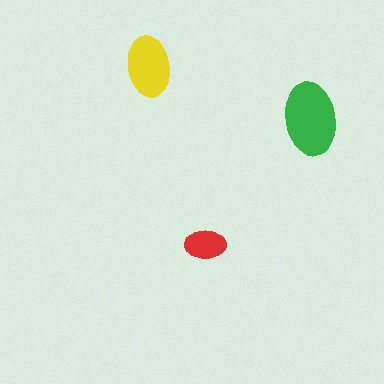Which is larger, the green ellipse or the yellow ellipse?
The green one.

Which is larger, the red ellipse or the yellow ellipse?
The yellow one.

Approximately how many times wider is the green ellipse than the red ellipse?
About 2 times wider.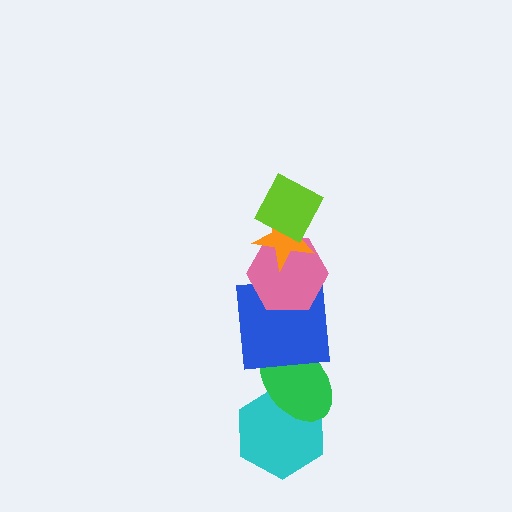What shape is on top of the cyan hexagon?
The green ellipse is on top of the cyan hexagon.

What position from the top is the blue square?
The blue square is 4th from the top.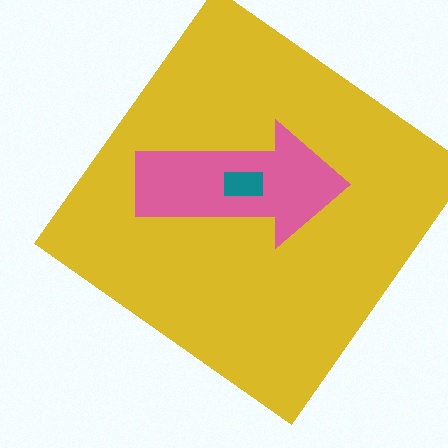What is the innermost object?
The teal rectangle.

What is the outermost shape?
The yellow diamond.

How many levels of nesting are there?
3.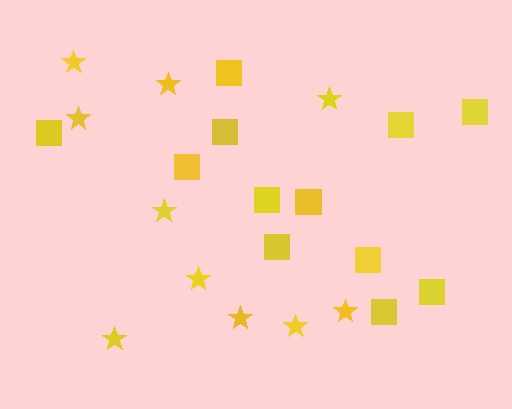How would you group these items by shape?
There are 2 groups: one group of stars (10) and one group of squares (12).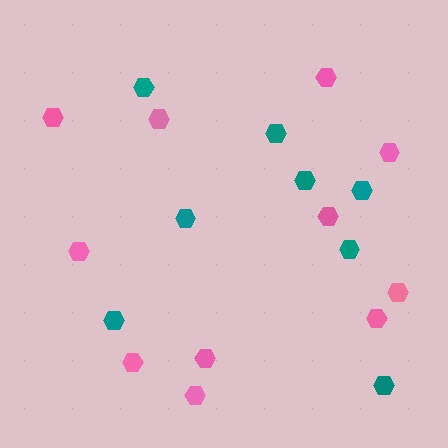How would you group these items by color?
There are 2 groups: one group of pink hexagons (11) and one group of teal hexagons (8).